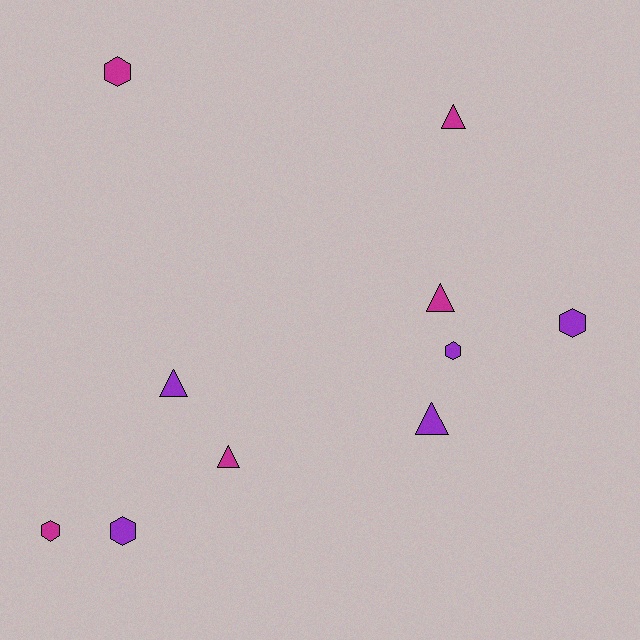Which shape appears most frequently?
Triangle, with 5 objects.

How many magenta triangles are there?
There are 3 magenta triangles.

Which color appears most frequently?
Magenta, with 5 objects.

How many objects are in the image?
There are 10 objects.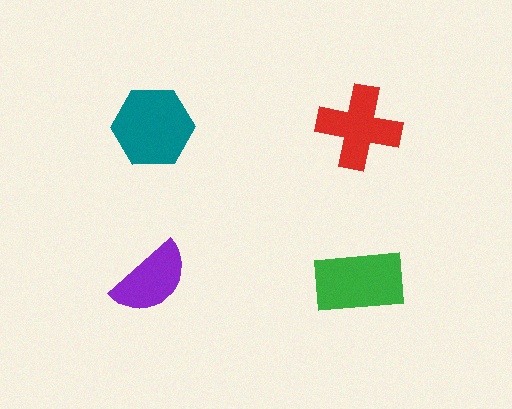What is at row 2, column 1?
A purple semicircle.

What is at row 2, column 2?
A green rectangle.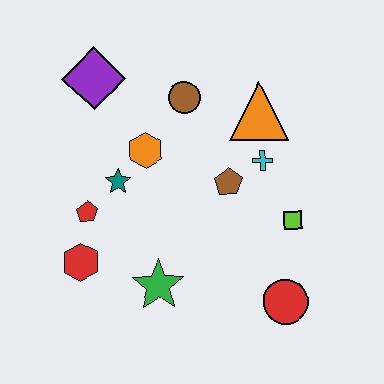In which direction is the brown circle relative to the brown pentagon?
The brown circle is above the brown pentagon.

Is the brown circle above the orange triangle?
Yes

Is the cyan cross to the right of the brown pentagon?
Yes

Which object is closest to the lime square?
The cyan cross is closest to the lime square.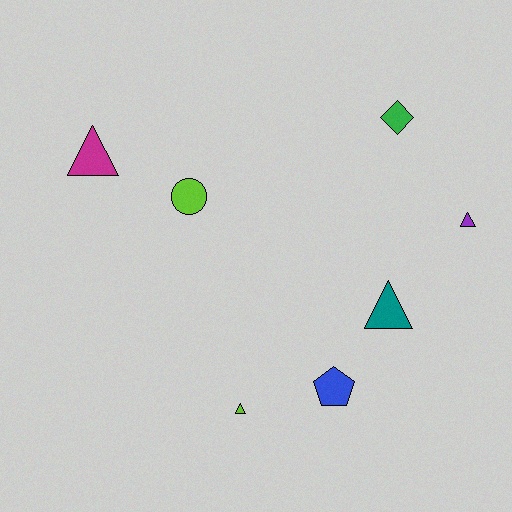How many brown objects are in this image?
There are no brown objects.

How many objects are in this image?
There are 7 objects.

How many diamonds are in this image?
There is 1 diamond.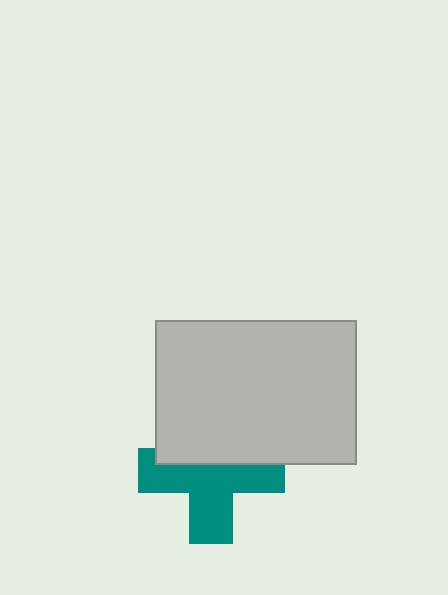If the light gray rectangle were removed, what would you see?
You would see the complete teal cross.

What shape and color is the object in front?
The object in front is a light gray rectangle.